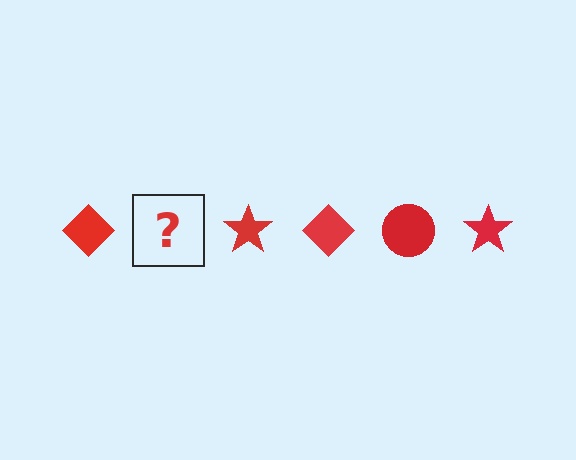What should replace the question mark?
The question mark should be replaced with a red circle.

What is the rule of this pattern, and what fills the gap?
The rule is that the pattern cycles through diamond, circle, star shapes in red. The gap should be filled with a red circle.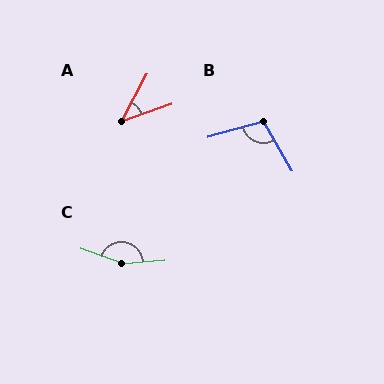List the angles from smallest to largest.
A (43°), B (104°), C (156°).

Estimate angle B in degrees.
Approximately 104 degrees.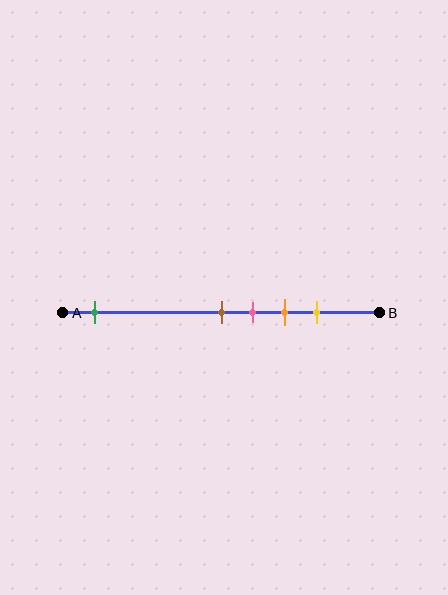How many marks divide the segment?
There are 5 marks dividing the segment.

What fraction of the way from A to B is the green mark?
The green mark is approximately 10% (0.1) of the way from A to B.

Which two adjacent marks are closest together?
The brown and pink marks are the closest adjacent pair.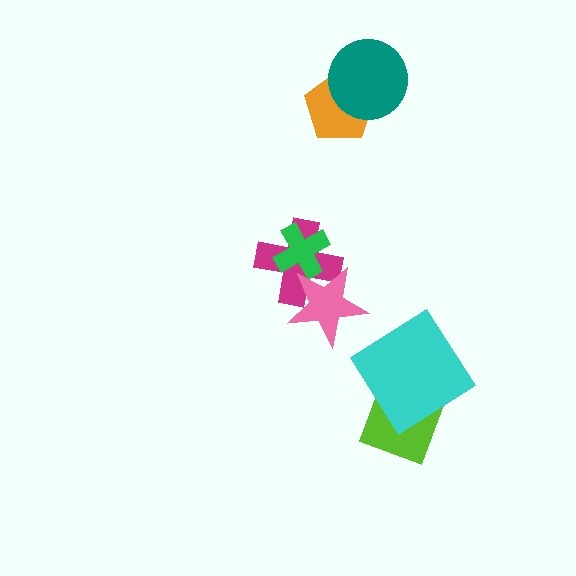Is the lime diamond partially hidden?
Yes, it is partially covered by another shape.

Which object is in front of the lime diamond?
The cyan diamond is in front of the lime diamond.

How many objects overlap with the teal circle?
1 object overlaps with the teal circle.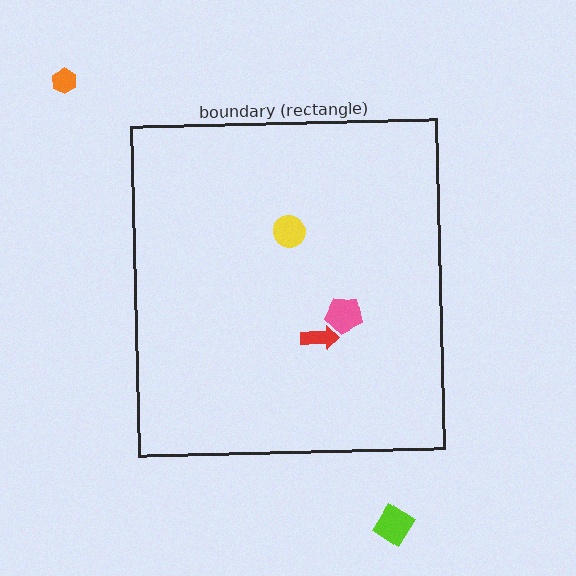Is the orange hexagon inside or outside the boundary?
Outside.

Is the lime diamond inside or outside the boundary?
Outside.